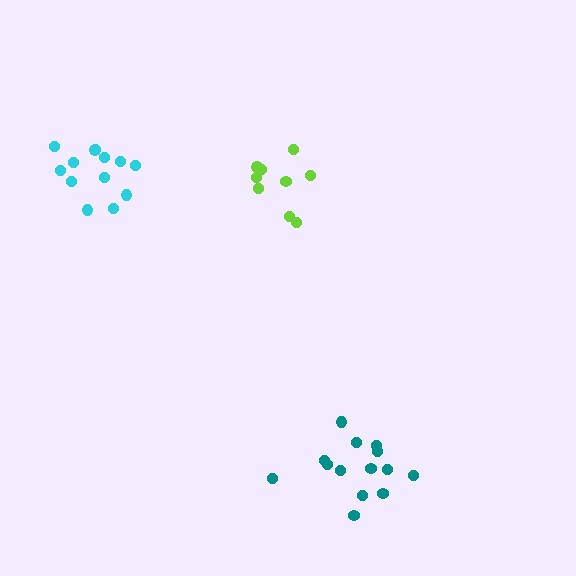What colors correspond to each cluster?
The clusters are colored: cyan, lime, teal.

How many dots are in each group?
Group 1: 13 dots, Group 2: 9 dots, Group 3: 14 dots (36 total).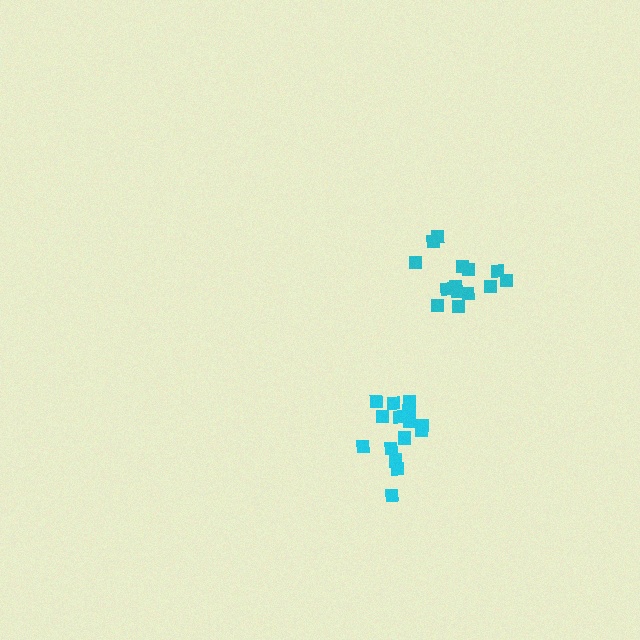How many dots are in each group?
Group 1: 14 dots, Group 2: 16 dots (30 total).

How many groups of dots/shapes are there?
There are 2 groups.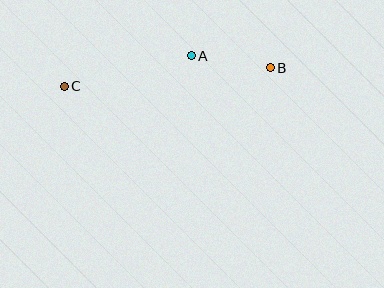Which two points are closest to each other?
Points A and B are closest to each other.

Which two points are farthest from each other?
Points B and C are farthest from each other.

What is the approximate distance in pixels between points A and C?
The distance between A and C is approximately 131 pixels.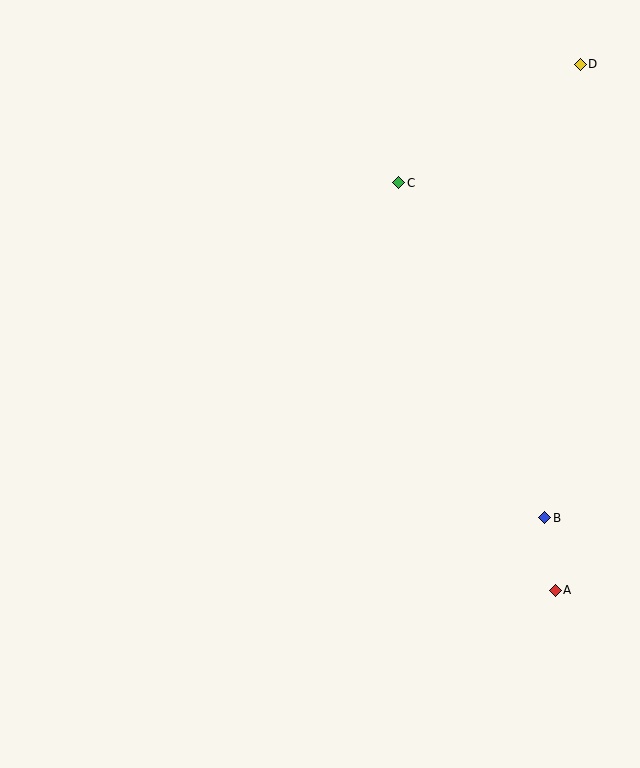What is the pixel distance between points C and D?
The distance between C and D is 217 pixels.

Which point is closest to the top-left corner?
Point C is closest to the top-left corner.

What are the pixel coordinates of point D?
Point D is at (580, 64).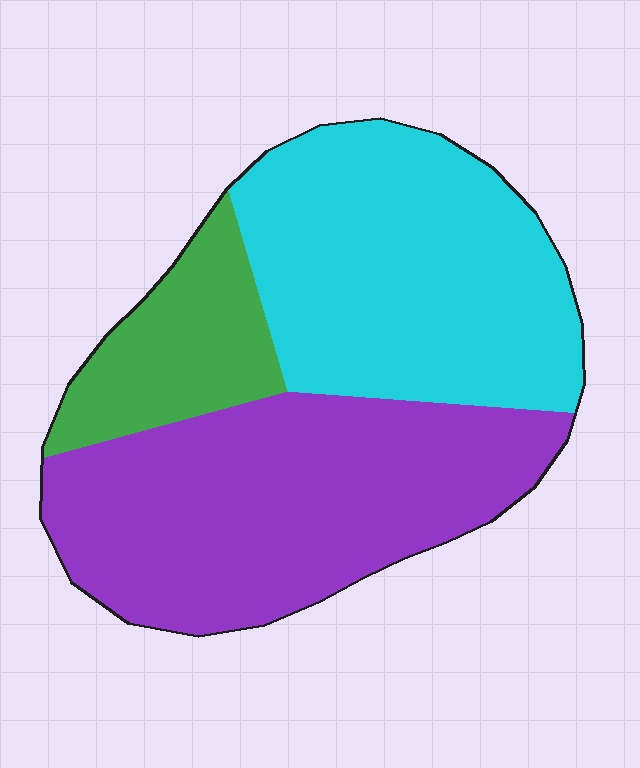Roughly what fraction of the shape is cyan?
Cyan covers 40% of the shape.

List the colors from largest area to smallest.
From largest to smallest: purple, cyan, green.